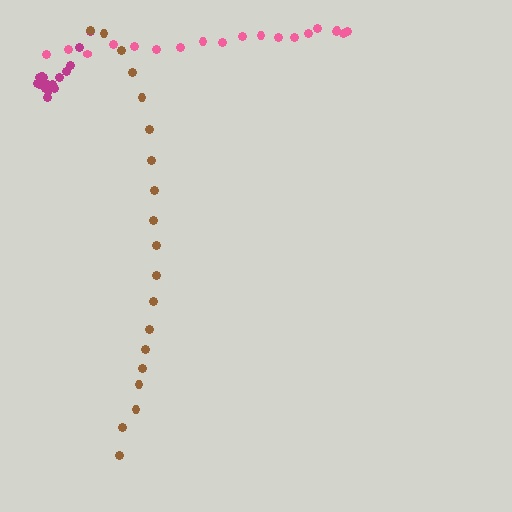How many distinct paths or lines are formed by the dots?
There are 3 distinct paths.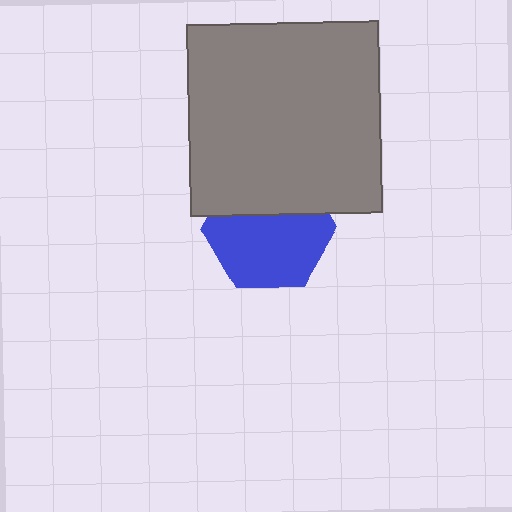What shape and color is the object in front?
The object in front is a gray square.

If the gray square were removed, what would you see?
You would see the complete blue hexagon.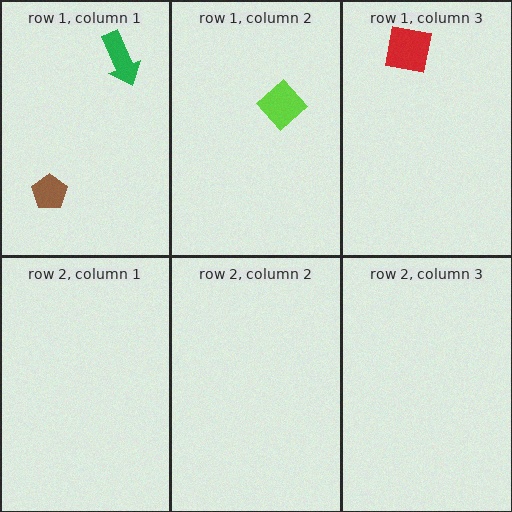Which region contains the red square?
The row 1, column 3 region.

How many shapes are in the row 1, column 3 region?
1.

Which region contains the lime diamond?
The row 1, column 2 region.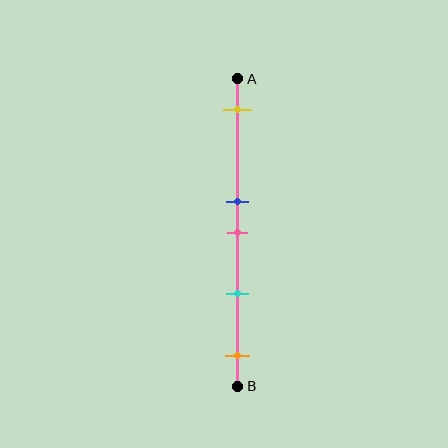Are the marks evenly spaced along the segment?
No, the marks are not evenly spaced.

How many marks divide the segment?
There are 5 marks dividing the segment.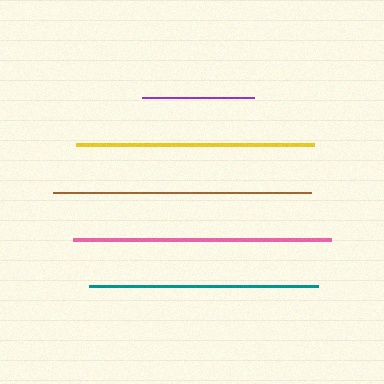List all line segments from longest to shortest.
From longest to shortest: pink, brown, yellow, teal, purple.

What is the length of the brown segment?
The brown segment is approximately 258 pixels long.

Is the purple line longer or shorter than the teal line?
The teal line is longer than the purple line.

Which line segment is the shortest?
The purple line is the shortest at approximately 111 pixels.